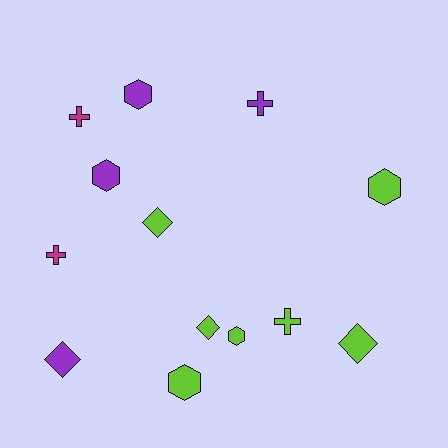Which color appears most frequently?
Lime, with 7 objects.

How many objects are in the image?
There are 13 objects.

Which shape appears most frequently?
Hexagon, with 5 objects.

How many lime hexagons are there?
There are 3 lime hexagons.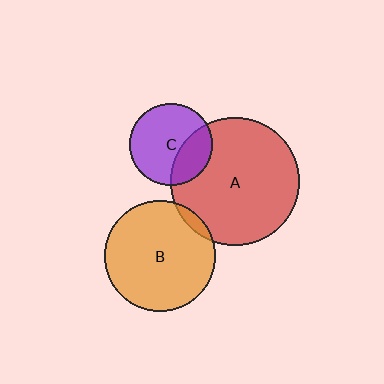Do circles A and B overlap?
Yes.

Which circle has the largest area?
Circle A (red).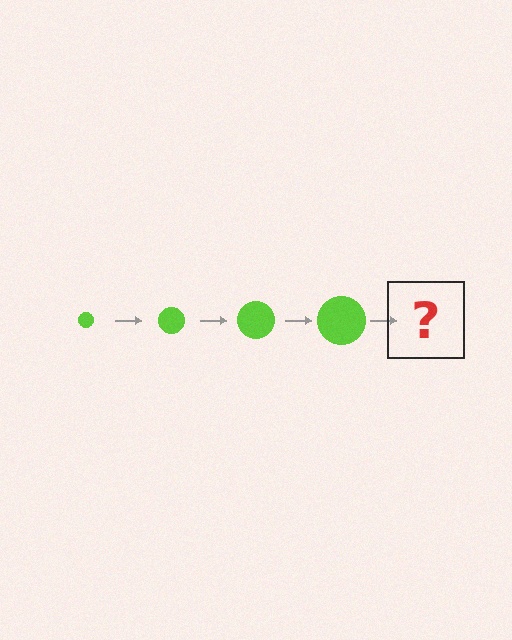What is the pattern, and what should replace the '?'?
The pattern is that the circle gets progressively larger each step. The '?' should be a lime circle, larger than the previous one.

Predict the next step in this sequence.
The next step is a lime circle, larger than the previous one.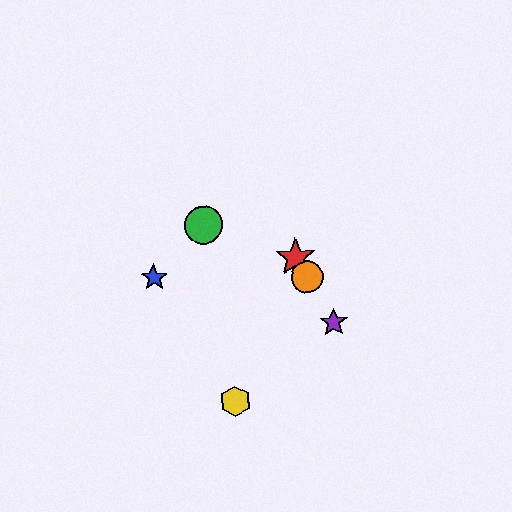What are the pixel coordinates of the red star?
The red star is at (296, 257).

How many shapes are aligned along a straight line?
3 shapes (the red star, the purple star, the orange circle) are aligned along a straight line.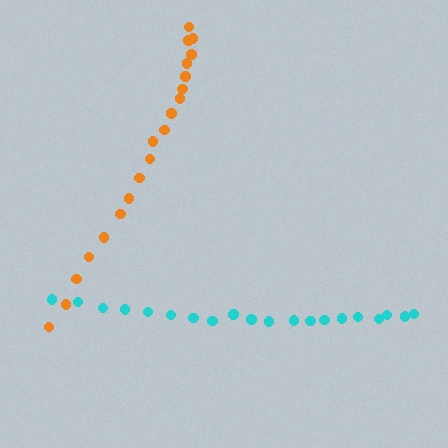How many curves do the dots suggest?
There are 2 distinct paths.